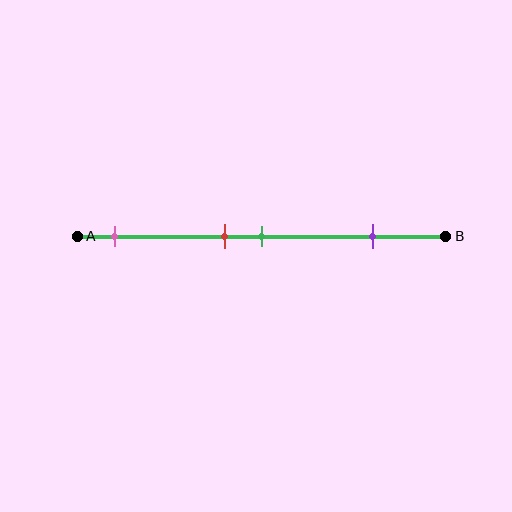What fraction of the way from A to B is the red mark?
The red mark is approximately 40% (0.4) of the way from A to B.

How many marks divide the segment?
There are 4 marks dividing the segment.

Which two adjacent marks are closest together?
The red and green marks are the closest adjacent pair.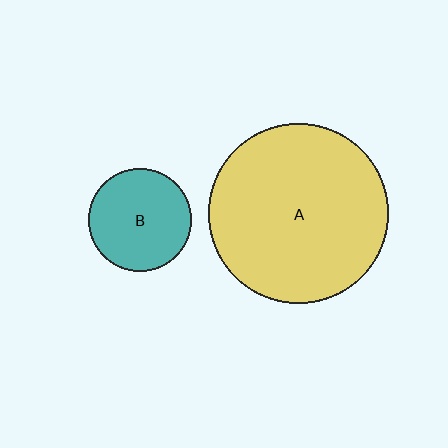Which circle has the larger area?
Circle A (yellow).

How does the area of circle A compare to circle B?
Approximately 3.0 times.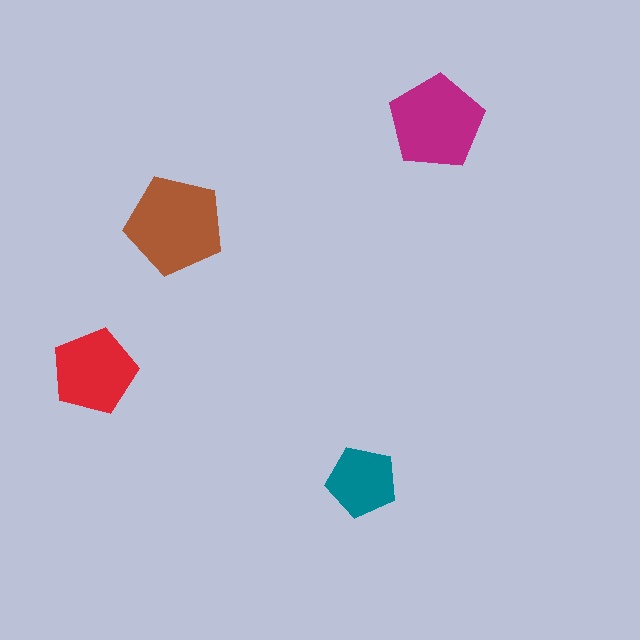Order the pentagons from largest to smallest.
the brown one, the magenta one, the red one, the teal one.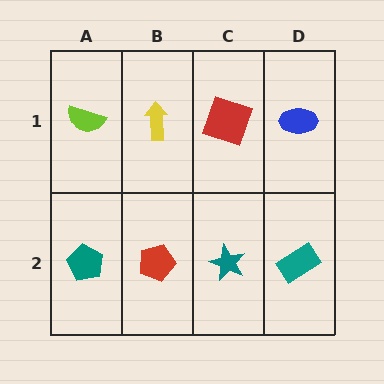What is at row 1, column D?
A blue ellipse.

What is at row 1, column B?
A yellow arrow.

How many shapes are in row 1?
4 shapes.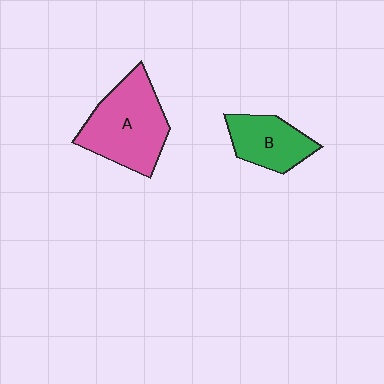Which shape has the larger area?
Shape A (pink).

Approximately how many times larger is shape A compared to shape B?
Approximately 1.6 times.